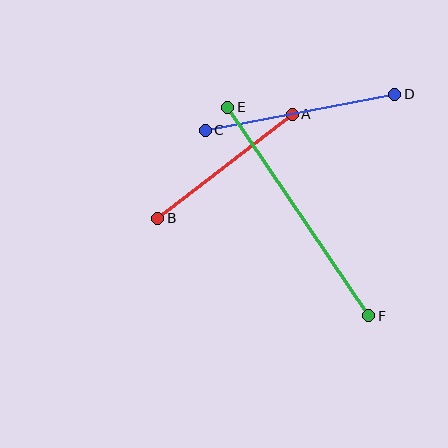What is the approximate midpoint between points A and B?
The midpoint is at approximately (225, 166) pixels.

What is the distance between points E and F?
The distance is approximately 252 pixels.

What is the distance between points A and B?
The distance is approximately 170 pixels.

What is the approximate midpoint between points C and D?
The midpoint is at approximately (300, 112) pixels.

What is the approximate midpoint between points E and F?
The midpoint is at approximately (298, 212) pixels.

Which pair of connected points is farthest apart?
Points E and F are farthest apart.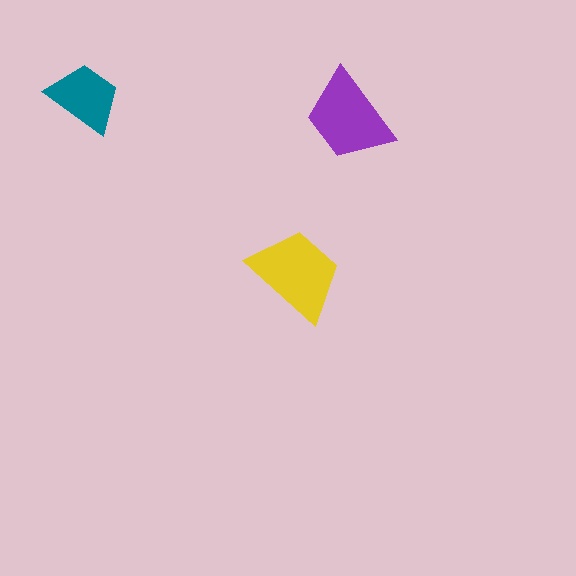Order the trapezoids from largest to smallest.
the yellow one, the purple one, the teal one.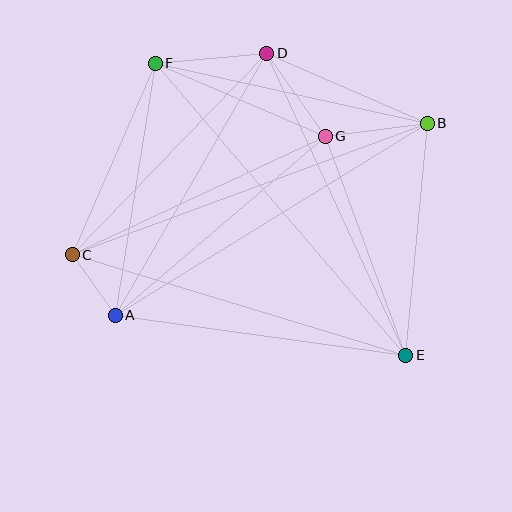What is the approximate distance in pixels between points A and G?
The distance between A and G is approximately 276 pixels.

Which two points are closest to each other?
Points A and C are closest to each other.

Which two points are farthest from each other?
Points E and F are farthest from each other.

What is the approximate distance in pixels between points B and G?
The distance between B and G is approximately 103 pixels.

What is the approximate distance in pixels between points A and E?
The distance between A and E is approximately 293 pixels.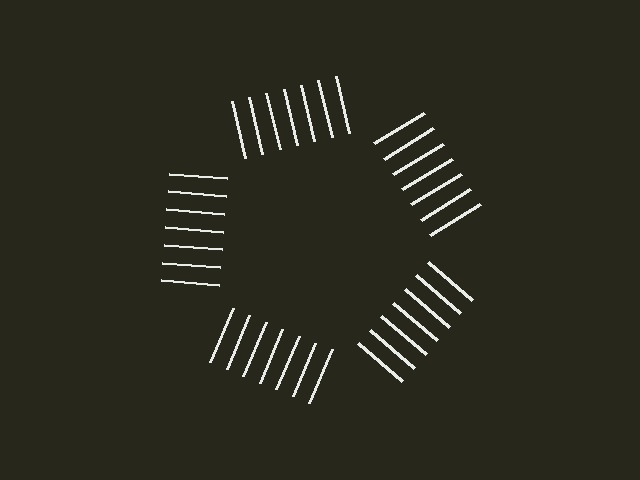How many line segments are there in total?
35 — 7 along each of the 5 edges.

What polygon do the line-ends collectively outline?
An illusory pentagon — the line segments terminate on its edges but no continuous stroke is drawn.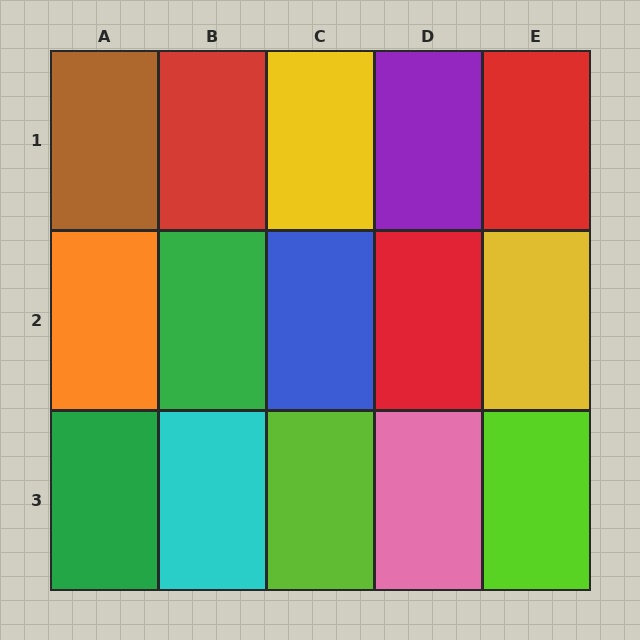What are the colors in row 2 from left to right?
Orange, green, blue, red, yellow.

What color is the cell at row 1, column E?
Red.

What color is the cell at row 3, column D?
Pink.